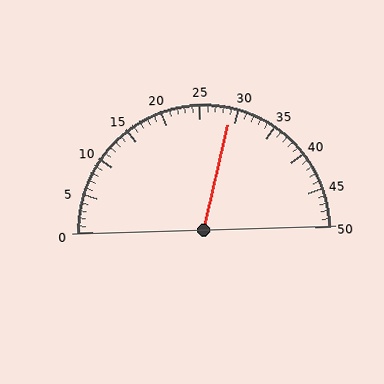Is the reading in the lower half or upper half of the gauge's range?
The reading is in the upper half of the range (0 to 50).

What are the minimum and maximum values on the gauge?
The gauge ranges from 0 to 50.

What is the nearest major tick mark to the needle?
The nearest major tick mark is 30.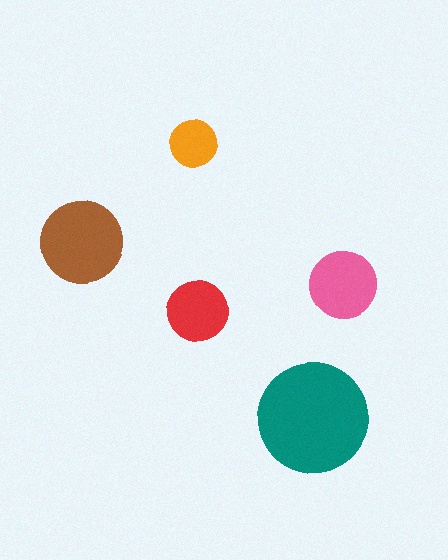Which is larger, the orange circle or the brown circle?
The brown one.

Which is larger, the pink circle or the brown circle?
The brown one.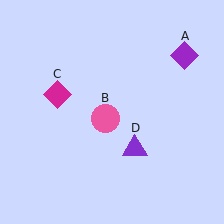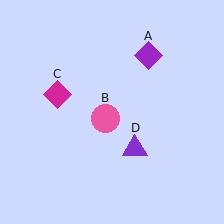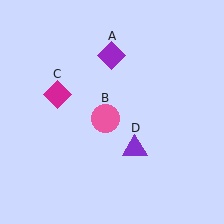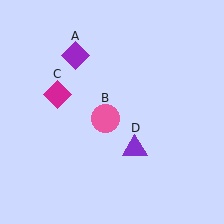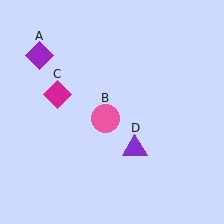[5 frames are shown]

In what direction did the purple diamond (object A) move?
The purple diamond (object A) moved left.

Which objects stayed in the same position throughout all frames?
Pink circle (object B) and magenta diamond (object C) and purple triangle (object D) remained stationary.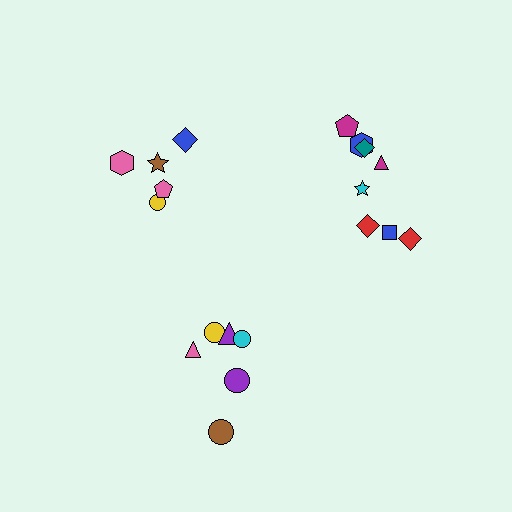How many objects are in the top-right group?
There are 8 objects.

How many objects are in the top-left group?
There are 5 objects.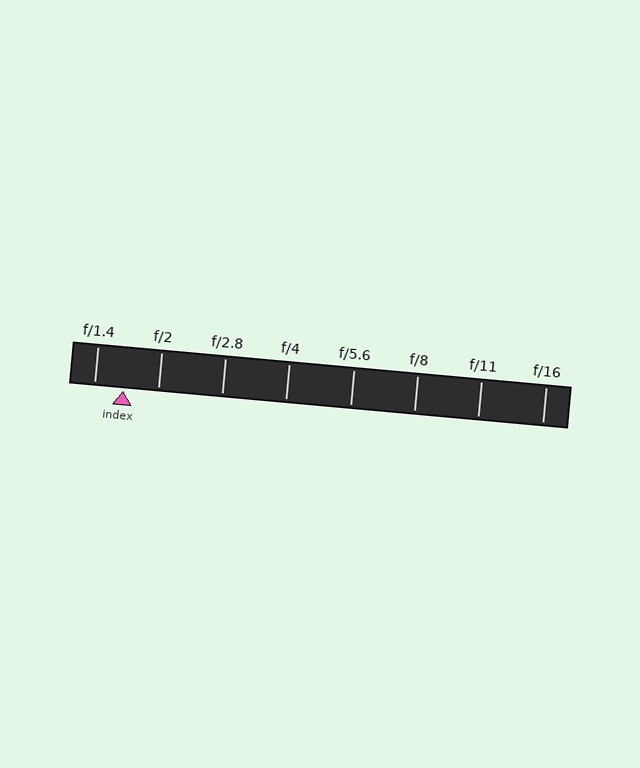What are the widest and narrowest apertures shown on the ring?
The widest aperture shown is f/1.4 and the narrowest is f/16.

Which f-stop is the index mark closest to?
The index mark is closest to f/1.4.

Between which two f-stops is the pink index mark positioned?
The index mark is between f/1.4 and f/2.